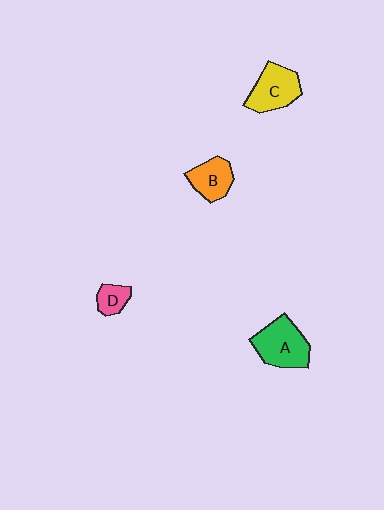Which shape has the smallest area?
Shape D (pink).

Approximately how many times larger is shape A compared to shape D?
Approximately 2.5 times.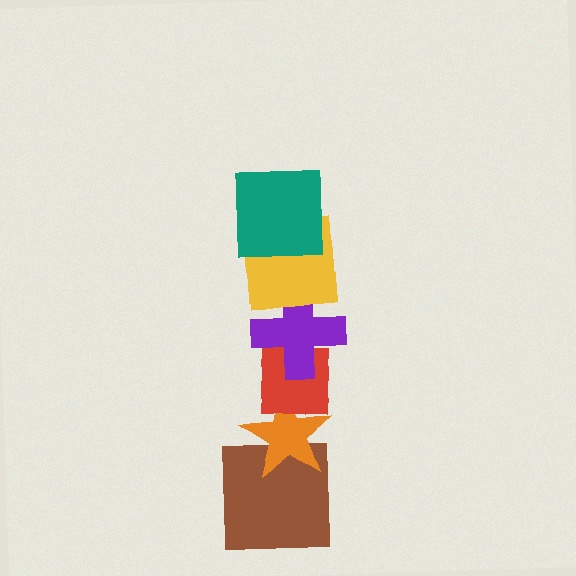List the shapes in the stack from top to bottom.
From top to bottom: the teal square, the yellow square, the purple cross, the red square, the orange star, the brown square.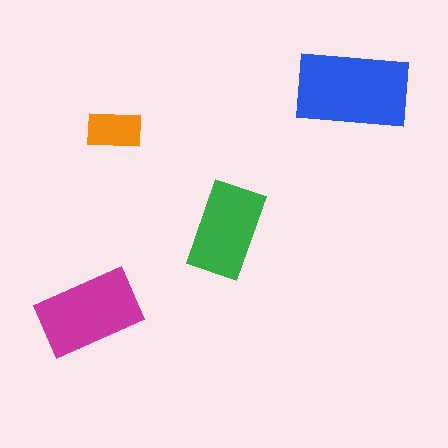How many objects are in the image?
There are 4 objects in the image.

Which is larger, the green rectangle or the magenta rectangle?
The magenta one.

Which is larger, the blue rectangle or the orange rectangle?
The blue one.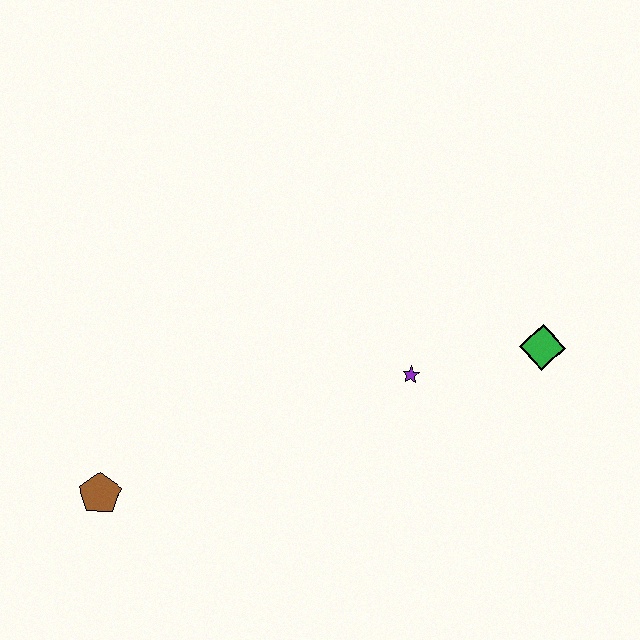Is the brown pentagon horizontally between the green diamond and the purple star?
No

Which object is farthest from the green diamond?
The brown pentagon is farthest from the green diamond.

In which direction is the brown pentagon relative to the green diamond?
The brown pentagon is to the left of the green diamond.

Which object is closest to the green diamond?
The purple star is closest to the green diamond.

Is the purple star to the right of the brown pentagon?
Yes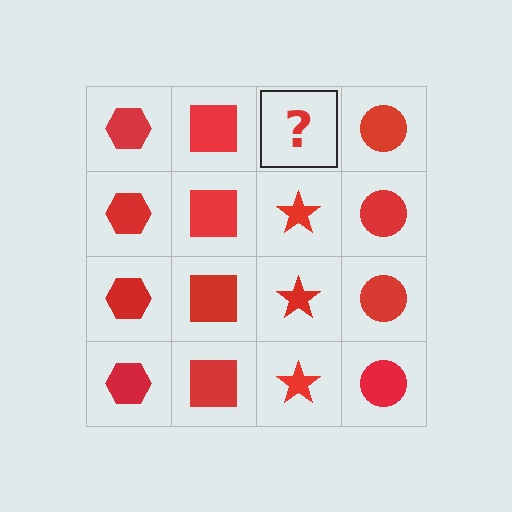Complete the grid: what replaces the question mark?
The question mark should be replaced with a red star.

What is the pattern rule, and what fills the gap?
The rule is that each column has a consistent shape. The gap should be filled with a red star.